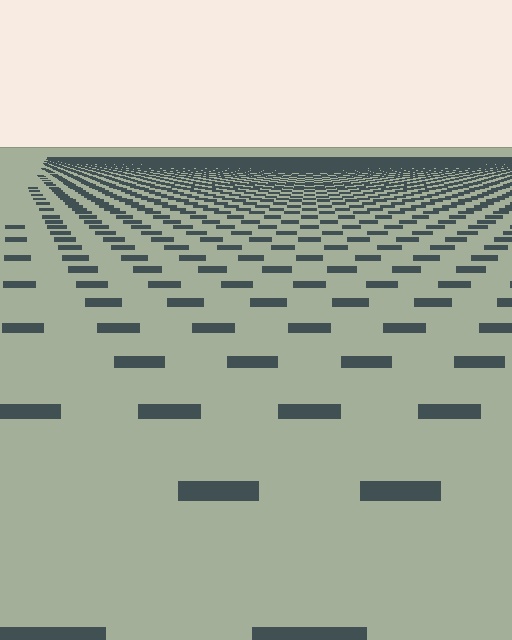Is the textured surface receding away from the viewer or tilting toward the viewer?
The surface is receding away from the viewer. Texture elements get smaller and denser toward the top.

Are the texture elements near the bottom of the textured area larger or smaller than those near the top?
Larger. Near the bottom, elements are closer to the viewer and appear at a bigger on-screen size.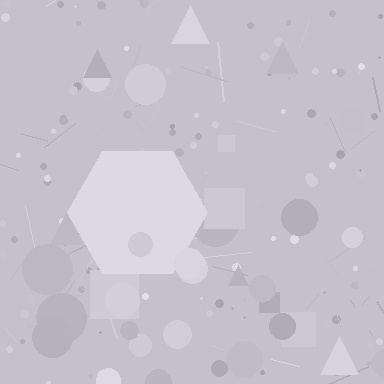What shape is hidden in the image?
A hexagon is hidden in the image.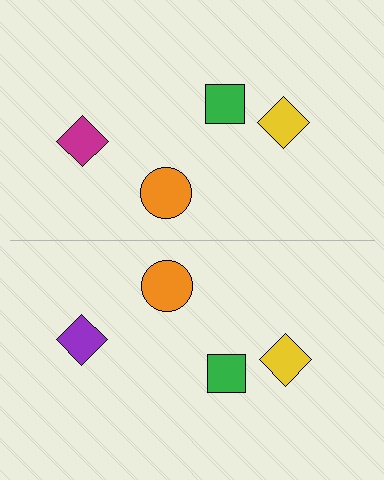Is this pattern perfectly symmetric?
No, the pattern is not perfectly symmetric. The purple diamond on the bottom side breaks the symmetry — its mirror counterpart is magenta.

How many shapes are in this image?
There are 8 shapes in this image.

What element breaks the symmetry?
The purple diamond on the bottom side breaks the symmetry — its mirror counterpart is magenta.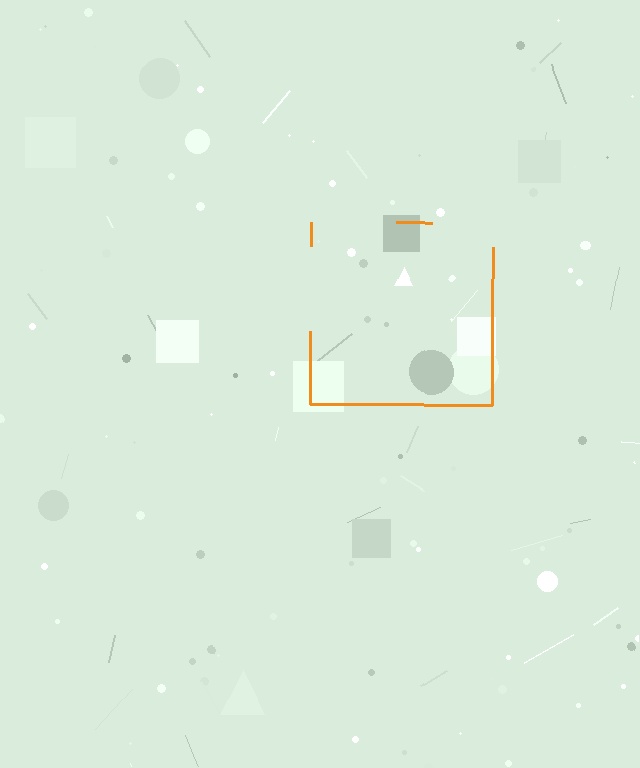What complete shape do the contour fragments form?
The contour fragments form a square.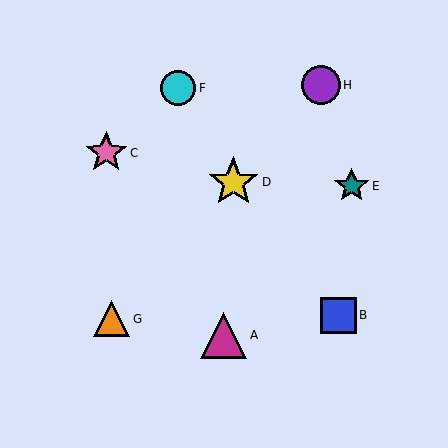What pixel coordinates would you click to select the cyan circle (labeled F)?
Click at (178, 88) to select the cyan circle F.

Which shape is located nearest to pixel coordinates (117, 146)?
The pink star (labeled C) at (106, 153) is nearest to that location.